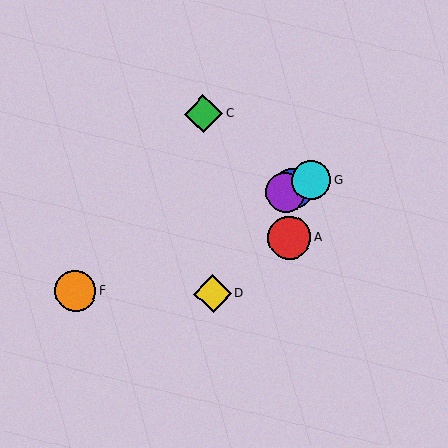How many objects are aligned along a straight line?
4 objects (B, E, F, G) are aligned along a straight line.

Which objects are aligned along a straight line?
Objects B, E, F, G are aligned along a straight line.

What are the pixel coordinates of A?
Object A is at (290, 237).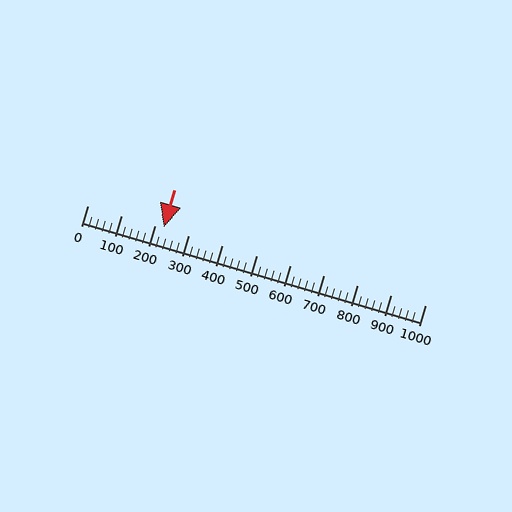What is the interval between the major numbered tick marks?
The major tick marks are spaced 100 units apart.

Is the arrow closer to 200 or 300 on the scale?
The arrow is closer to 200.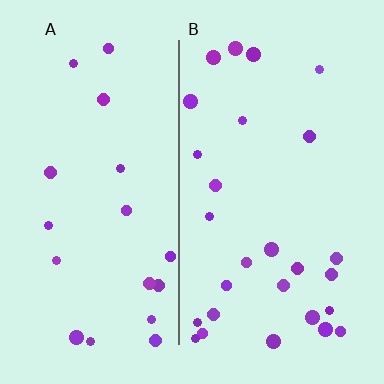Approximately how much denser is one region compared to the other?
Approximately 1.4× — region B over region A.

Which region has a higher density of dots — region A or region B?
B (the right).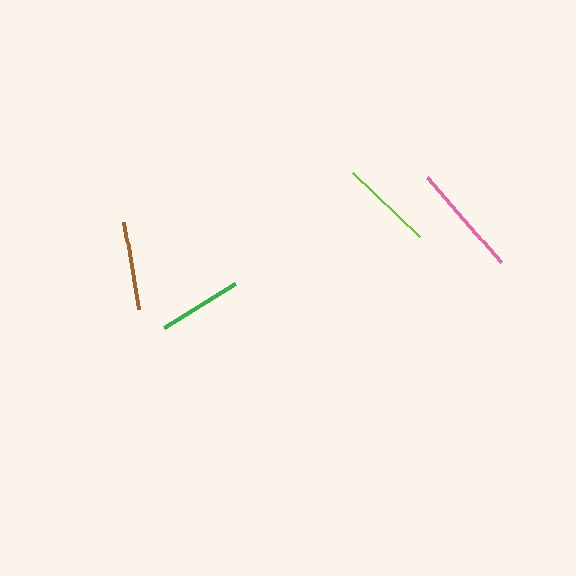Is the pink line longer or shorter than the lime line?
The pink line is longer than the lime line.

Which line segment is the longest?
The pink line is the longest at approximately 112 pixels.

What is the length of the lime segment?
The lime segment is approximately 92 pixels long.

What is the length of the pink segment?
The pink segment is approximately 112 pixels long.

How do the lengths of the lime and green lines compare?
The lime and green lines are approximately the same length.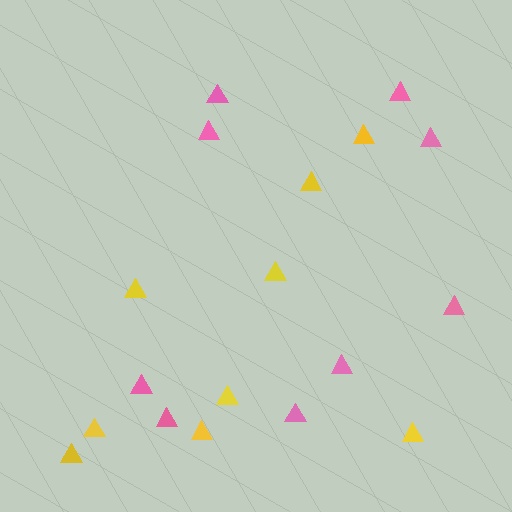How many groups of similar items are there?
There are 2 groups: one group of pink triangles (9) and one group of yellow triangles (9).